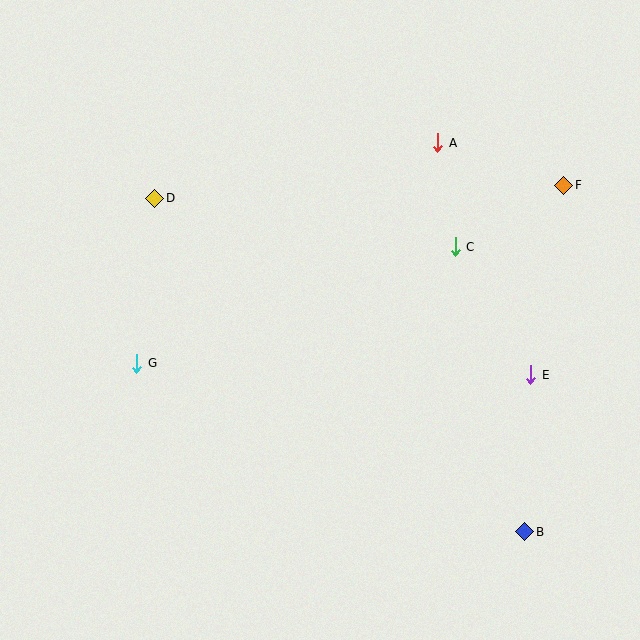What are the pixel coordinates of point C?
Point C is at (455, 247).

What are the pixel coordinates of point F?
Point F is at (564, 185).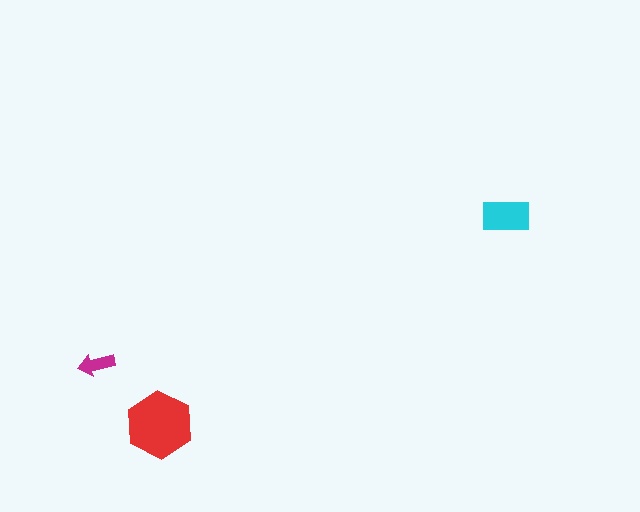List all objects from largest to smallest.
The red hexagon, the cyan rectangle, the magenta arrow.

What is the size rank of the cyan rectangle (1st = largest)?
2nd.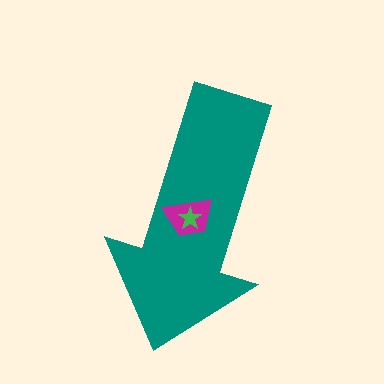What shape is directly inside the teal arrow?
The magenta trapezoid.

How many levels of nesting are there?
3.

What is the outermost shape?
The teal arrow.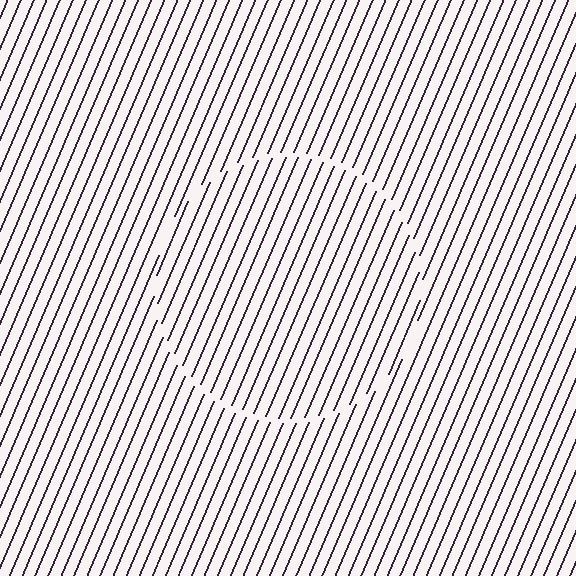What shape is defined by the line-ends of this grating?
An illusory circle. The interior of the shape contains the same grating, shifted by half a period — the contour is defined by the phase discontinuity where line-ends from the inner and outer gratings abut.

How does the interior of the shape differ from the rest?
The interior of the shape contains the same grating, shifted by half a period — the contour is defined by the phase discontinuity where line-ends from the inner and outer gratings abut.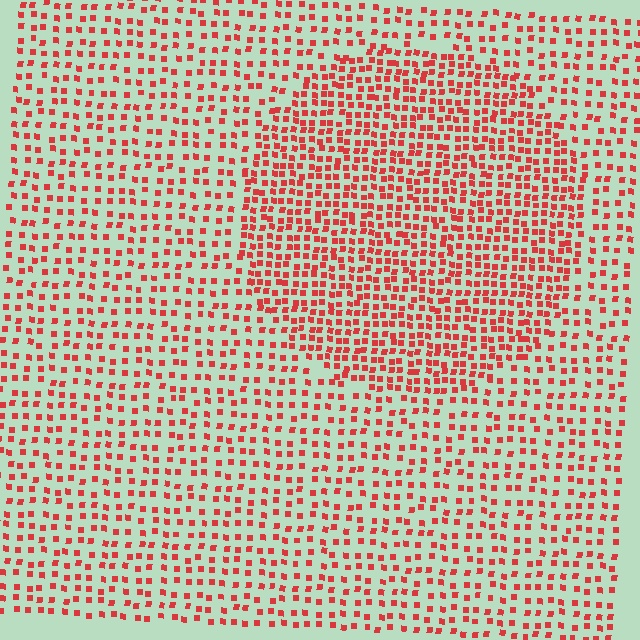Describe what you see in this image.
The image contains small red elements arranged at two different densities. A circle-shaped region is visible where the elements are more densely packed than the surrounding area.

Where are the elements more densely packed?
The elements are more densely packed inside the circle boundary.